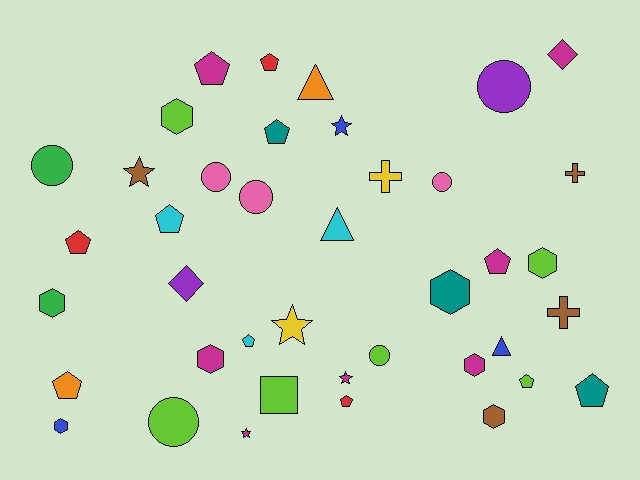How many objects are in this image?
There are 40 objects.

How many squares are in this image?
There is 1 square.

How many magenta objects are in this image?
There are 7 magenta objects.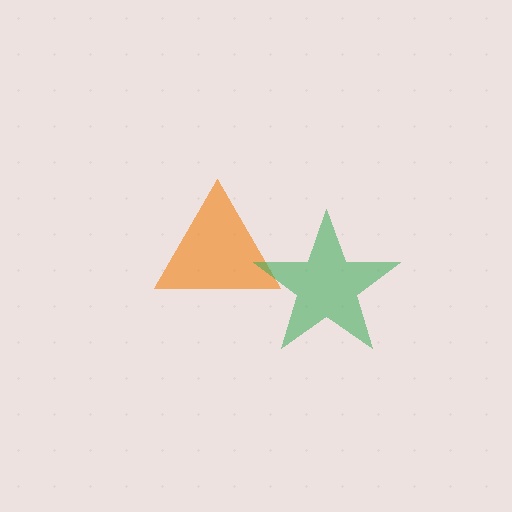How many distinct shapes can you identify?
There are 2 distinct shapes: an orange triangle, a green star.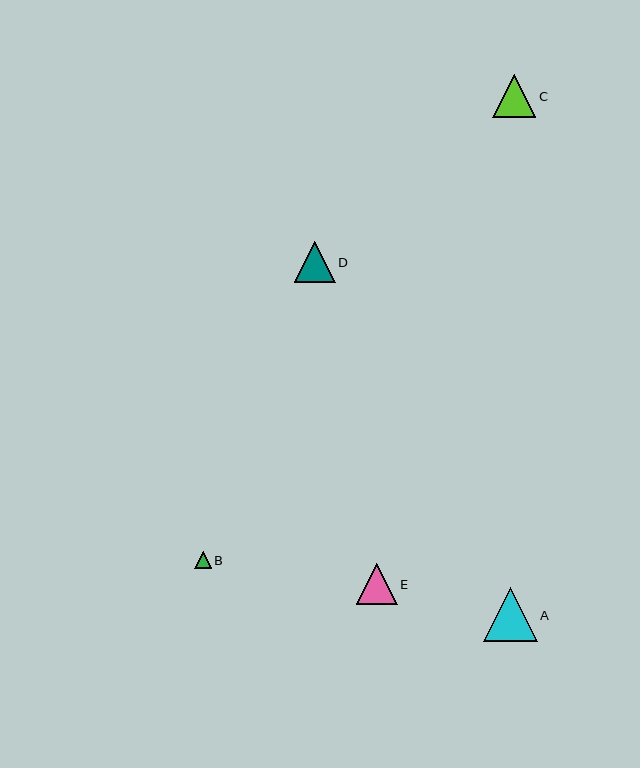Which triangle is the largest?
Triangle A is the largest with a size of approximately 54 pixels.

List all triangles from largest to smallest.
From largest to smallest: A, C, E, D, B.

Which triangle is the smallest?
Triangle B is the smallest with a size of approximately 17 pixels.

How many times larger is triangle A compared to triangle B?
Triangle A is approximately 3.2 times the size of triangle B.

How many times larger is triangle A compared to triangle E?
Triangle A is approximately 1.3 times the size of triangle E.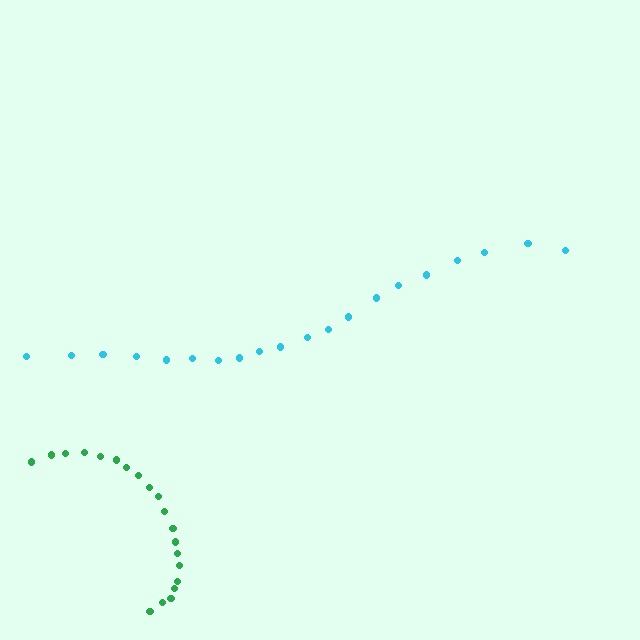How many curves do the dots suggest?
There are 2 distinct paths.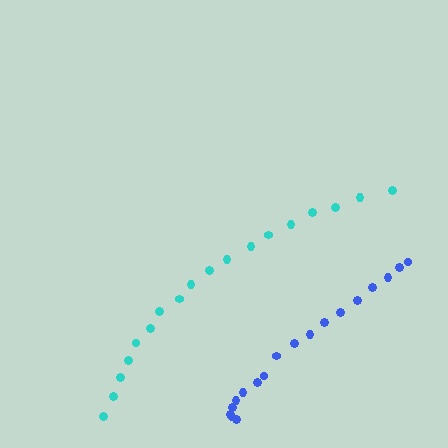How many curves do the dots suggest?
There are 2 distinct paths.